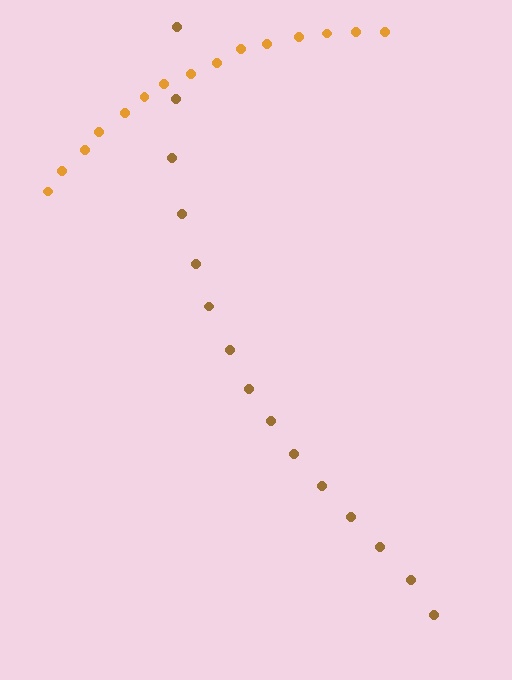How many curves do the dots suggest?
There are 2 distinct paths.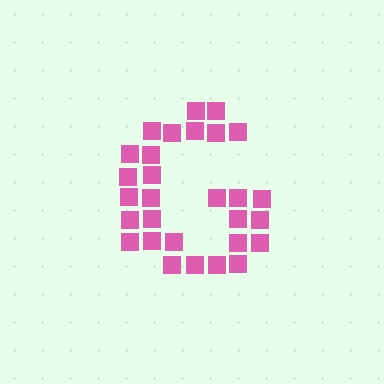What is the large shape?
The large shape is the letter G.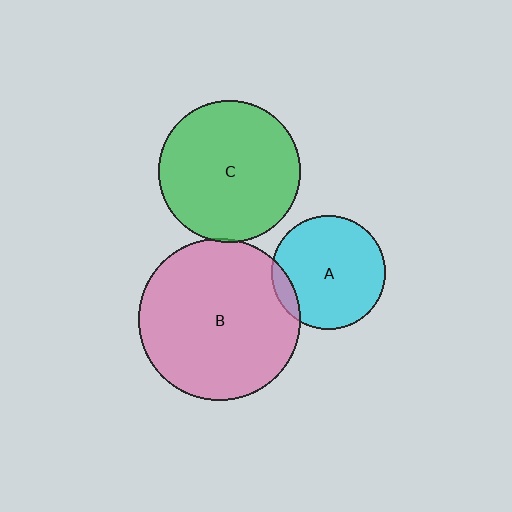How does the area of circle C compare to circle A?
Approximately 1.6 times.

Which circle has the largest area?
Circle B (pink).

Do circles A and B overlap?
Yes.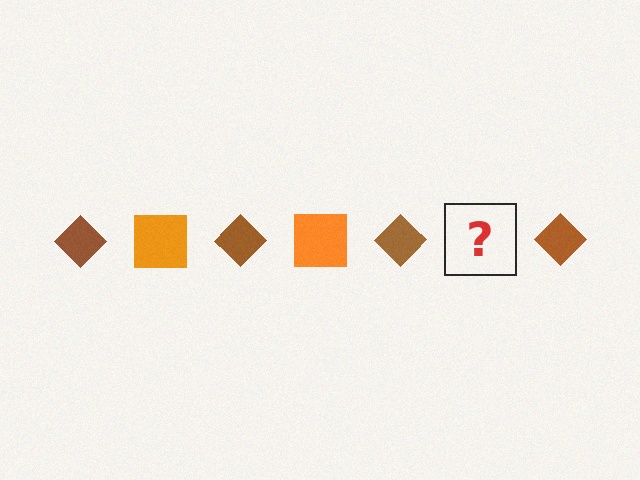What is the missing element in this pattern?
The missing element is an orange square.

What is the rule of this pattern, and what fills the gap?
The rule is that the pattern alternates between brown diamond and orange square. The gap should be filled with an orange square.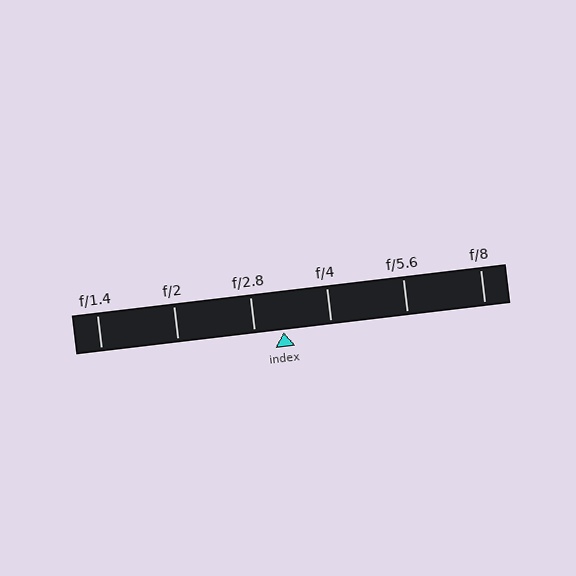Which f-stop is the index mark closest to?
The index mark is closest to f/2.8.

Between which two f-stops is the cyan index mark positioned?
The index mark is between f/2.8 and f/4.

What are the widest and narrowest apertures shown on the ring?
The widest aperture shown is f/1.4 and the narrowest is f/8.